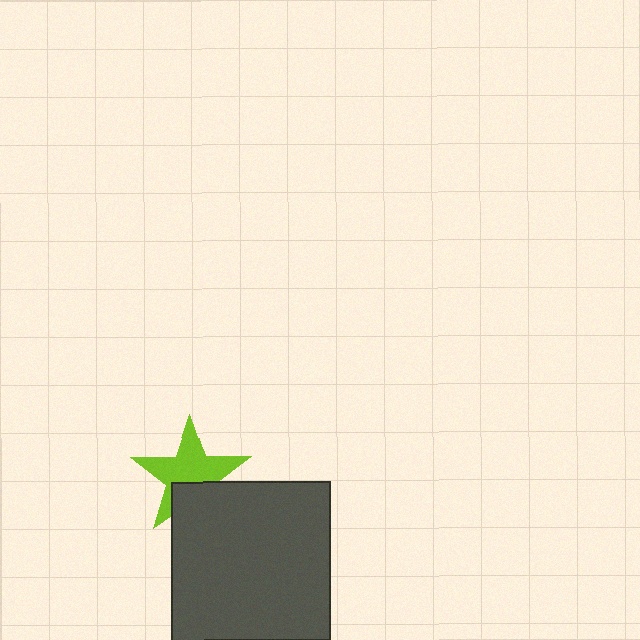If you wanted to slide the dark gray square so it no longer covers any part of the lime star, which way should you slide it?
Slide it down — that is the most direct way to separate the two shapes.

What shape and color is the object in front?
The object in front is a dark gray square.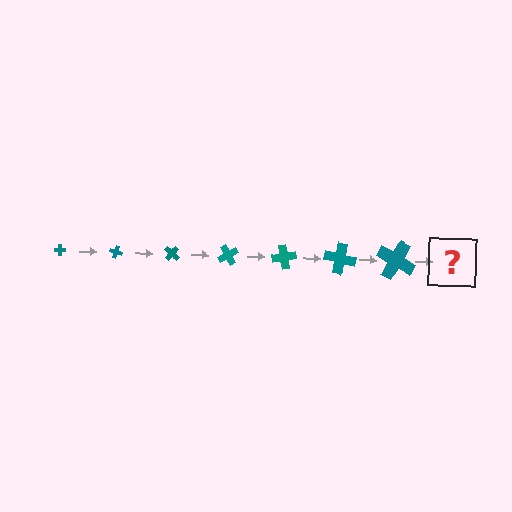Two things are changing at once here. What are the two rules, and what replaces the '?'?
The two rules are that the cross grows larger each step and it rotates 20 degrees each step. The '?' should be a cross, larger than the previous one and rotated 140 degrees from the start.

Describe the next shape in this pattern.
It should be a cross, larger than the previous one and rotated 140 degrees from the start.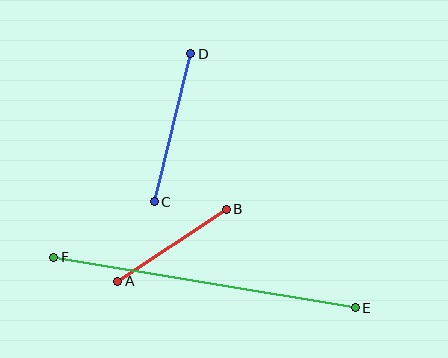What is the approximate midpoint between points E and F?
The midpoint is at approximately (205, 282) pixels.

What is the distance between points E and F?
The distance is approximately 306 pixels.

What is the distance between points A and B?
The distance is approximately 131 pixels.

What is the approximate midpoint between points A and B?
The midpoint is at approximately (172, 245) pixels.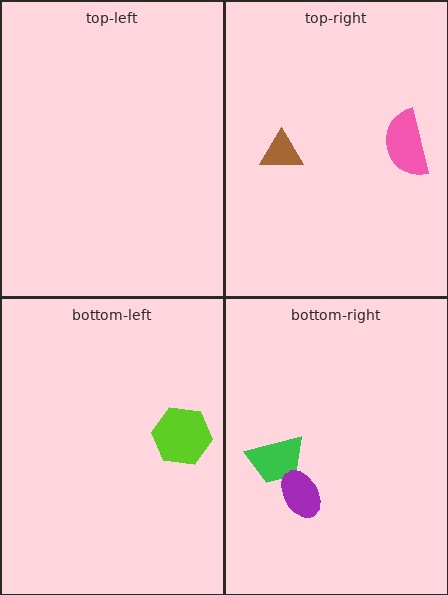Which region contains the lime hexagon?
The bottom-left region.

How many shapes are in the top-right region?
2.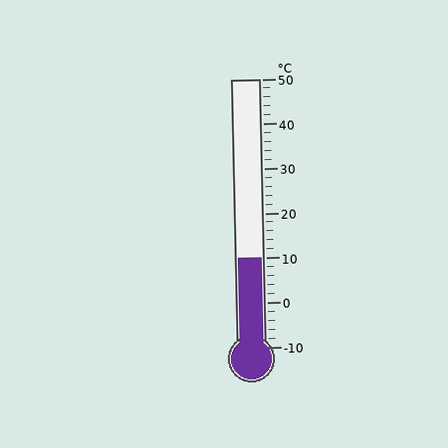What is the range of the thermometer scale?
The thermometer scale ranges from -10°C to 50°C.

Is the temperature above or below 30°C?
The temperature is below 30°C.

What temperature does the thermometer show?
The thermometer shows approximately 10°C.